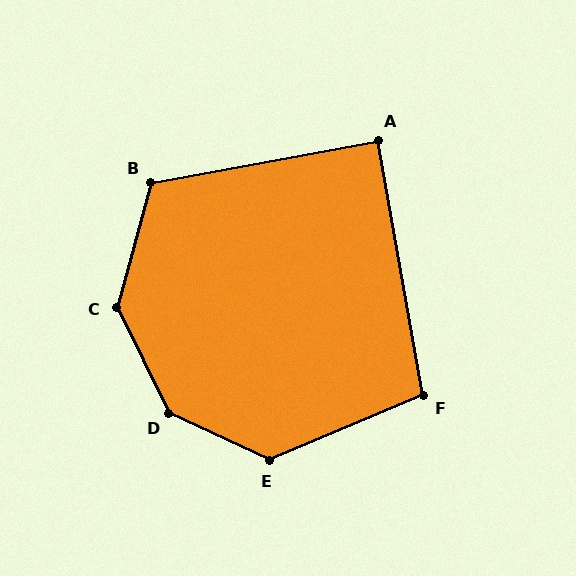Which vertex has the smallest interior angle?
A, at approximately 90 degrees.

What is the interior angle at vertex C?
Approximately 138 degrees (obtuse).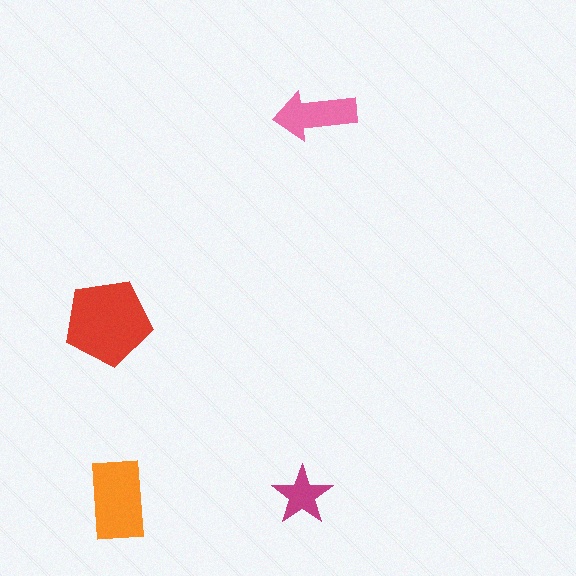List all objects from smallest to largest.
The magenta star, the pink arrow, the orange rectangle, the red pentagon.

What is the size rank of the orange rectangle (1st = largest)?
2nd.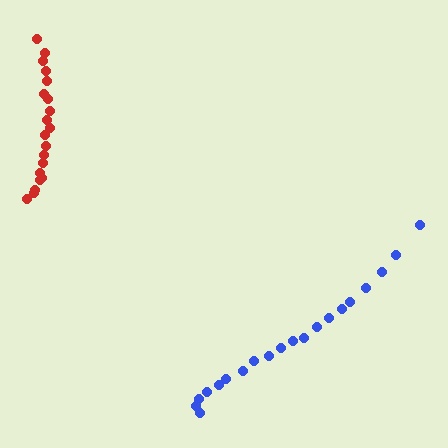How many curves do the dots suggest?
There are 2 distinct paths.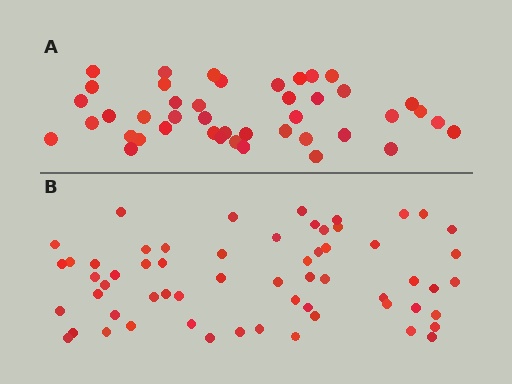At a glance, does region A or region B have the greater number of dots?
Region B (the bottom region) has more dots.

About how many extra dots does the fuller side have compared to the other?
Region B has approximately 15 more dots than region A.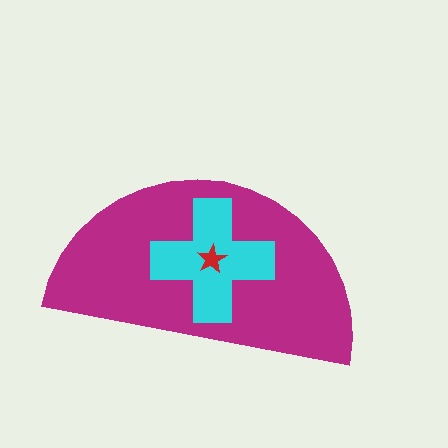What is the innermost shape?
The red star.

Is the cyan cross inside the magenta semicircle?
Yes.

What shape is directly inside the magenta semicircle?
The cyan cross.